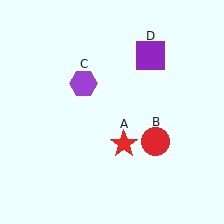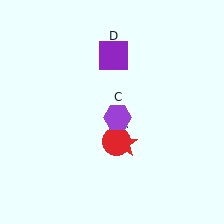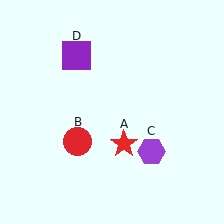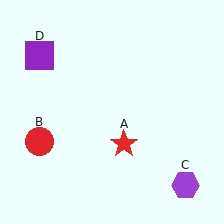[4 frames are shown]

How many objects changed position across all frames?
3 objects changed position: red circle (object B), purple hexagon (object C), purple square (object D).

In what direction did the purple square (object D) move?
The purple square (object D) moved left.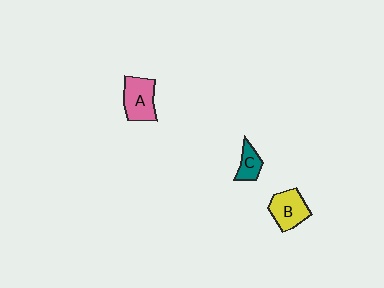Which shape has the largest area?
Shape A (pink).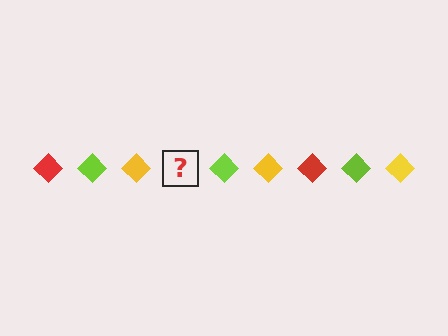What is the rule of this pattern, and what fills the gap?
The rule is that the pattern cycles through red, lime, yellow diamonds. The gap should be filled with a red diamond.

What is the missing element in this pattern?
The missing element is a red diamond.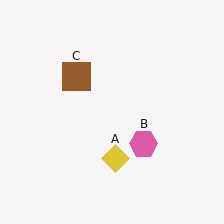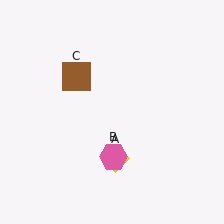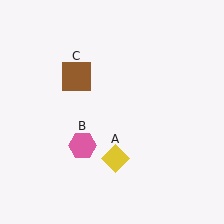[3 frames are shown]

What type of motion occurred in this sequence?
The pink hexagon (object B) rotated clockwise around the center of the scene.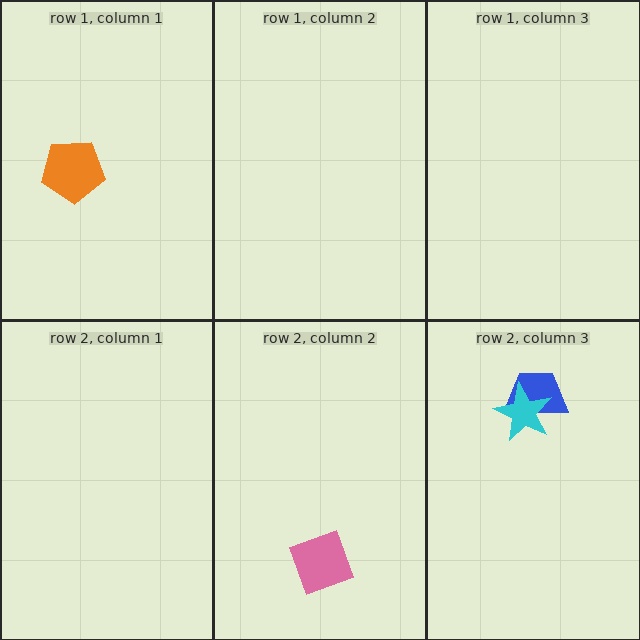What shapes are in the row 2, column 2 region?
The pink diamond.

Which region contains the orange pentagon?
The row 1, column 1 region.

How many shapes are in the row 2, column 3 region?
2.